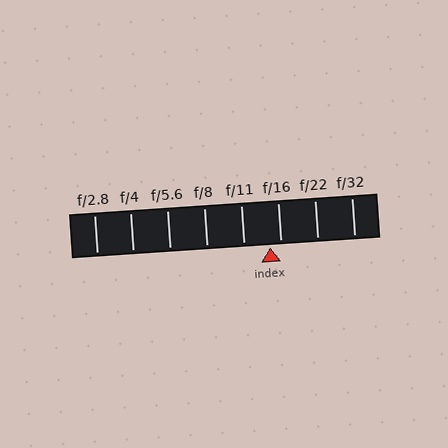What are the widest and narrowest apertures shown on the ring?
The widest aperture shown is f/2.8 and the narrowest is f/32.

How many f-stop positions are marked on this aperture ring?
There are 8 f-stop positions marked.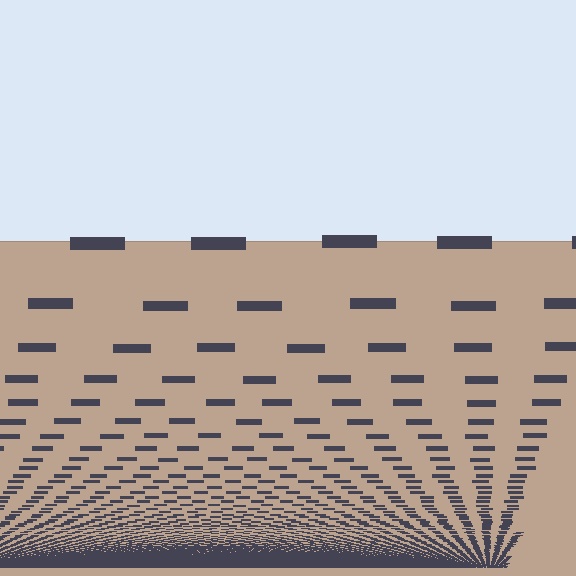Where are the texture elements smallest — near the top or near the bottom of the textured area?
Near the bottom.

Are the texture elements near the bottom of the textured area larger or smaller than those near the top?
Smaller. The gradient is inverted — elements near the bottom are smaller and denser.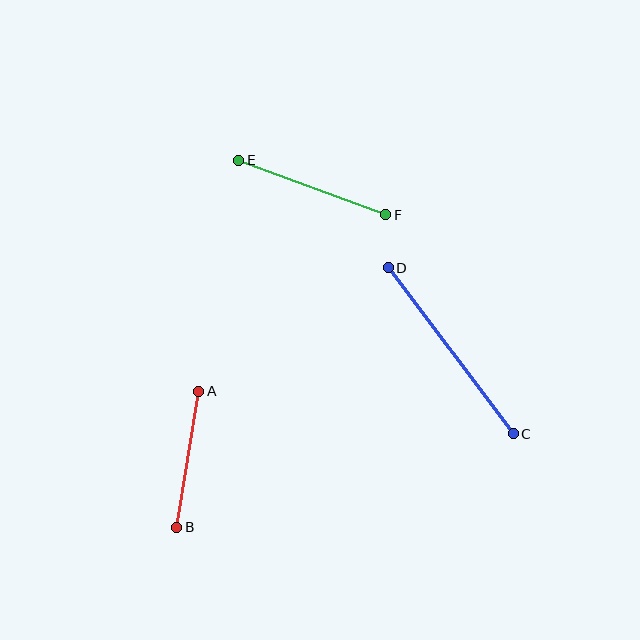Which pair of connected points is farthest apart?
Points C and D are farthest apart.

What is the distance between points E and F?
The distance is approximately 157 pixels.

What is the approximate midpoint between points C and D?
The midpoint is at approximately (451, 351) pixels.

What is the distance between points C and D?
The distance is approximately 208 pixels.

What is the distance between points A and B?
The distance is approximately 138 pixels.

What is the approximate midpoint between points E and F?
The midpoint is at approximately (312, 187) pixels.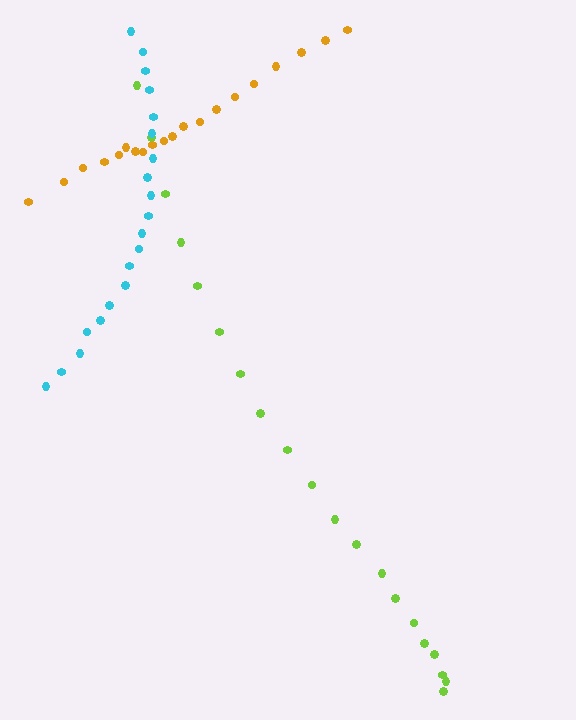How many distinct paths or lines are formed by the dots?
There are 3 distinct paths.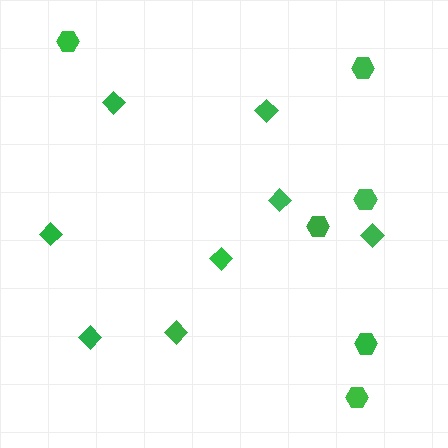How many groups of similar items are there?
There are 2 groups: one group of diamonds (8) and one group of hexagons (6).